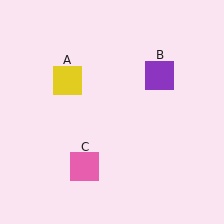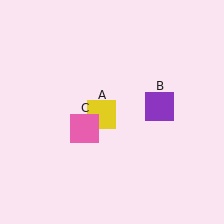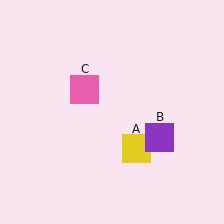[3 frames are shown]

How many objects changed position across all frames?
3 objects changed position: yellow square (object A), purple square (object B), pink square (object C).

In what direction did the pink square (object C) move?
The pink square (object C) moved up.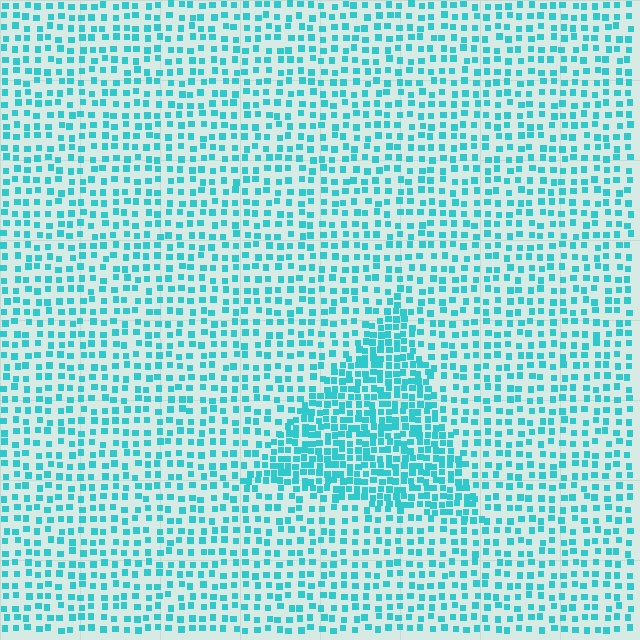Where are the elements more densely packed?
The elements are more densely packed inside the triangle boundary.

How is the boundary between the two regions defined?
The boundary is defined by a change in element density (approximately 2.0x ratio). All elements are the same color, size, and shape.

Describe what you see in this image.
The image contains small cyan elements arranged at two different densities. A triangle-shaped region is visible where the elements are more densely packed than the surrounding area.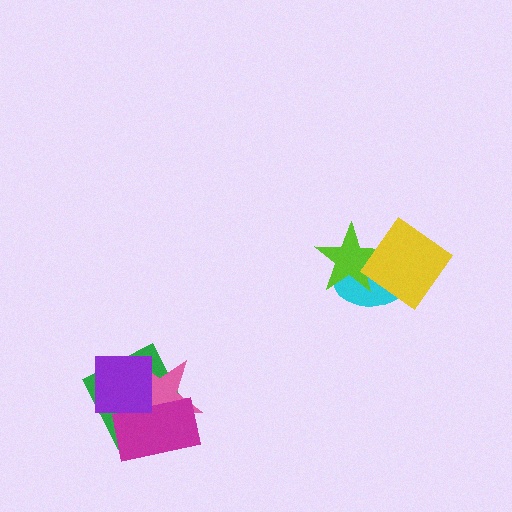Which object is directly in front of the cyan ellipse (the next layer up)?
The lime star is directly in front of the cyan ellipse.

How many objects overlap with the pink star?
3 objects overlap with the pink star.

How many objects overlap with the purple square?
3 objects overlap with the purple square.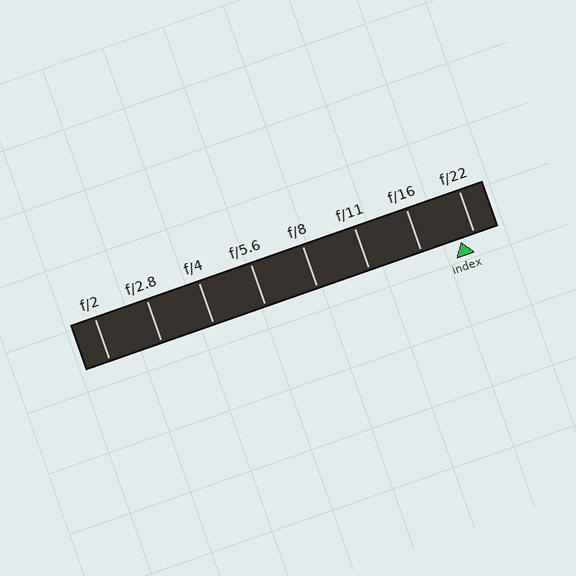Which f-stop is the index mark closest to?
The index mark is closest to f/22.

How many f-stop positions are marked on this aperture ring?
There are 8 f-stop positions marked.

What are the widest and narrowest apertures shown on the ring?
The widest aperture shown is f/2 and the narrowest is f/22.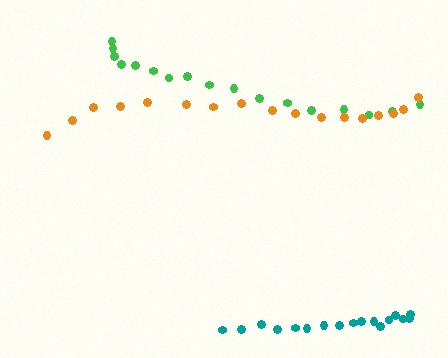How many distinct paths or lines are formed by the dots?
There are 3 distinct paths.